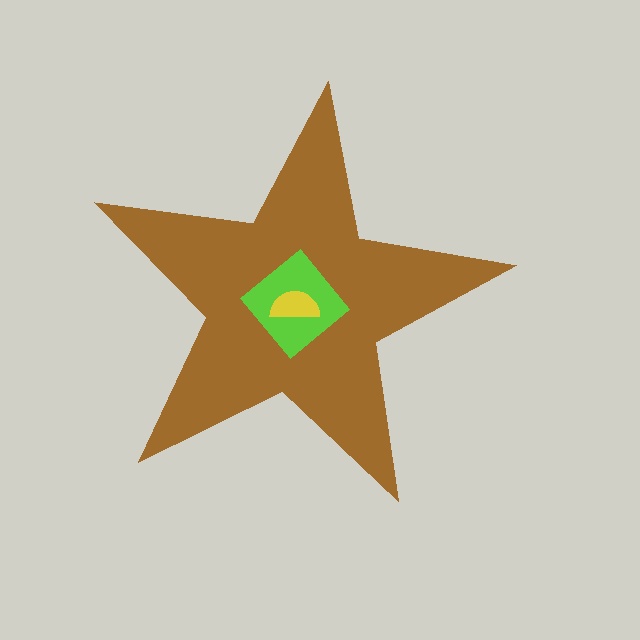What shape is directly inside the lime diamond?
The yellow semicircle.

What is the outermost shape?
The brown star.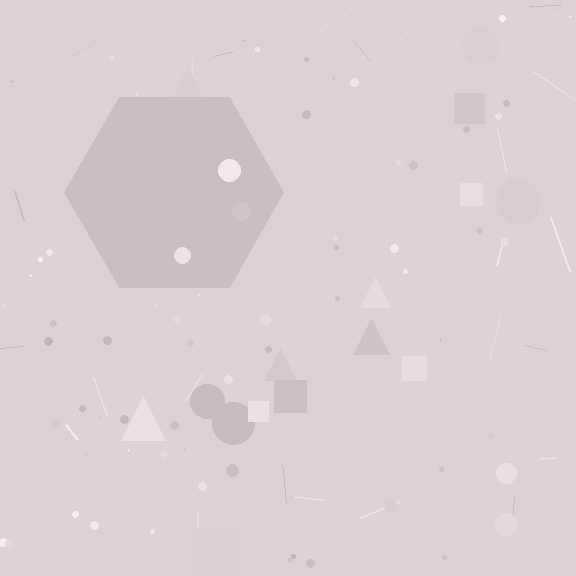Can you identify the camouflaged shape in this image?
The camouflaged shape is a hexagon.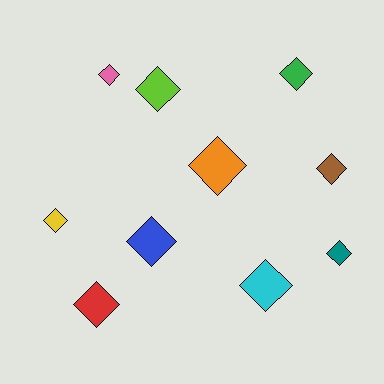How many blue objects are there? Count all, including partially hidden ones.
There is 1 blue object.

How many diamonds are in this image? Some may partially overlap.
There are 10 diamonds.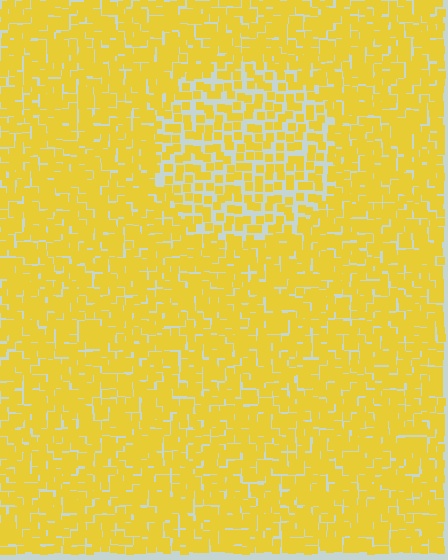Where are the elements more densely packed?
The elements are more densely packed outside the circle boundary.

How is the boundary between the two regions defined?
The boundary is defined by a change in element density (approximately 1.7x ratio). All elements are the same color, size, and shape.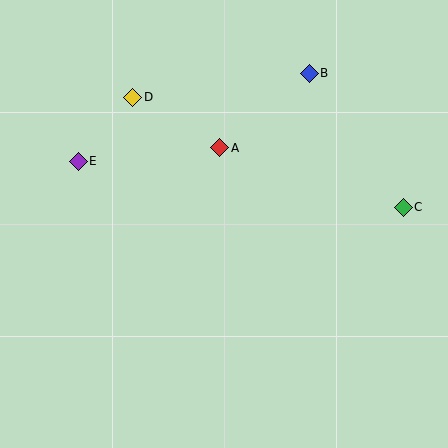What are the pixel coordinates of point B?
Point B is at (309, 73).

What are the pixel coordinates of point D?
Point D is at (133, 97).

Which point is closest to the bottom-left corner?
Point E is closest to the bottom-left corner.